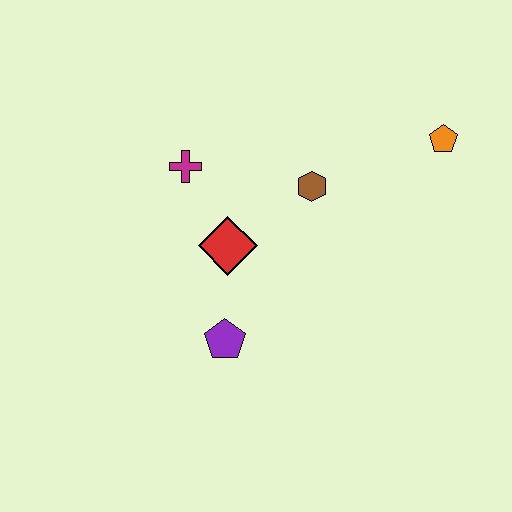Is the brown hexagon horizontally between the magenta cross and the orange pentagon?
Yes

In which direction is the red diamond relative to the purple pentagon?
The red diamond is above the purple pentagon.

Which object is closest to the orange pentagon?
The brown hexagon is closest to the orange pentagon.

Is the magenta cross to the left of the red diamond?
Yes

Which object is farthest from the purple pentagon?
The orange pentagon is farthest from the purple pentagon.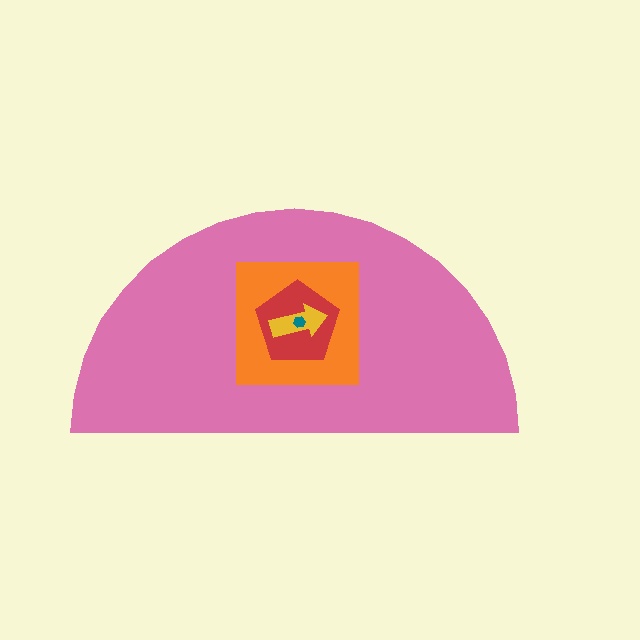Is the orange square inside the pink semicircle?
Yes.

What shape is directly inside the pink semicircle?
The orange square.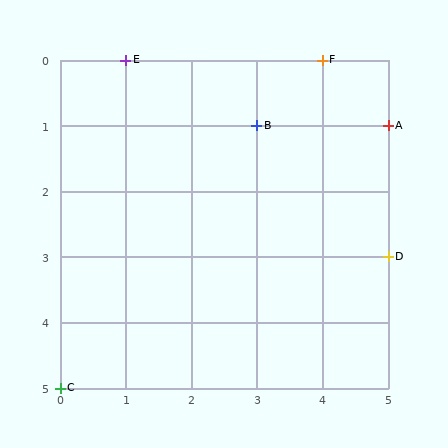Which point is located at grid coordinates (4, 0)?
Point F is at (4, 0).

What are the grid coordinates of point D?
Point D is at grid coordinates (5, 3).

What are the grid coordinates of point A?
Point A is at grid coordinates (5, 1).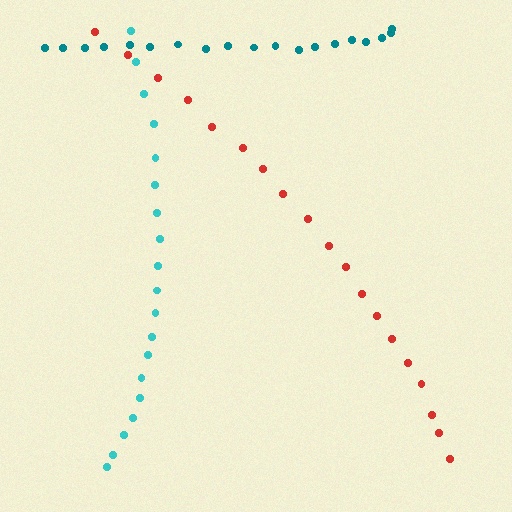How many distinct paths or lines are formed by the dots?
There are 3 distinct paths.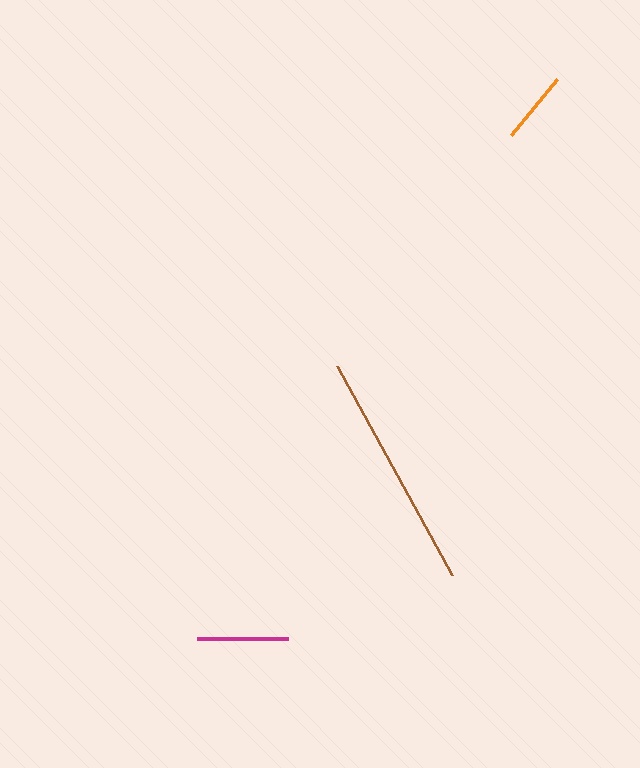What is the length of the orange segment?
The orange segment is approximately 72 pixels long.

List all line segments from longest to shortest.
From longest to shortest: brown, magenta, orange.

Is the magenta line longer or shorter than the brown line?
The brown line is longer than the magenta line.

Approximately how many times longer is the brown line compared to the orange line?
The brown line is approximately 3.3 times the length of the orange line.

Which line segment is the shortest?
The orange line is the shortest at approximately 72 pixels.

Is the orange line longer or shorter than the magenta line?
The magenta line is longer than the orange line.